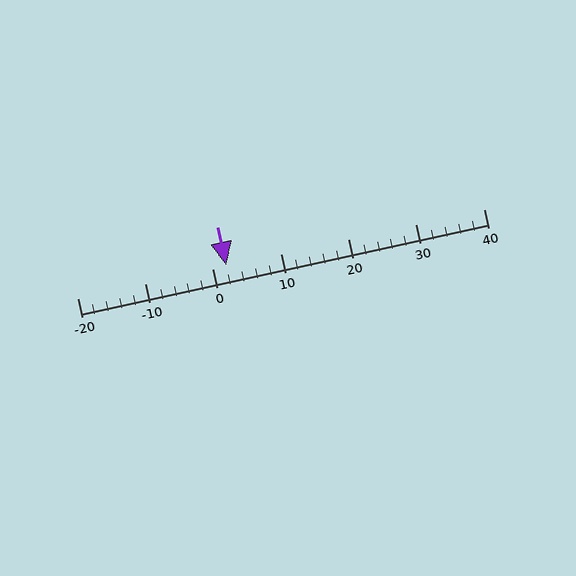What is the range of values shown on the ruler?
The ruler shows values from -20 to 40.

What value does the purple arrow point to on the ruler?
The purple arrow points to approximately 2.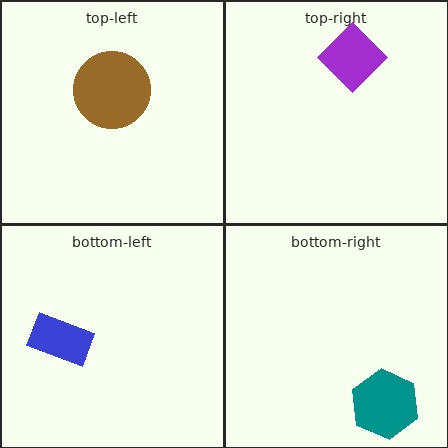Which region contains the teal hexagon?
The bottom-right region.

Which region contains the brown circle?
The top-left region.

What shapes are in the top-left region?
The brown circle.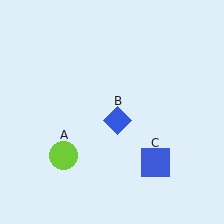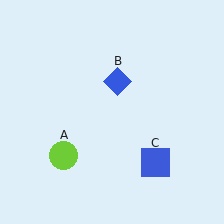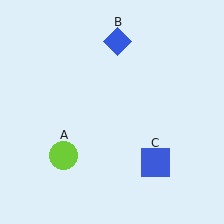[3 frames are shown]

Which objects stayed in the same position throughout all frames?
Lime circle (object A) and blue square (object C) remained stationary.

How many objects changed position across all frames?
1 object changed position: blue diamond (object B).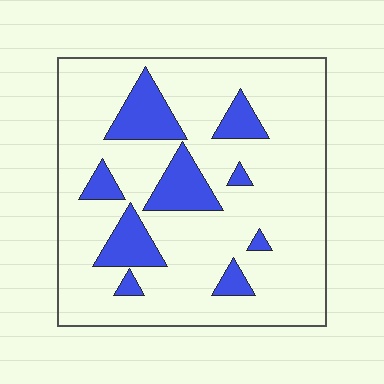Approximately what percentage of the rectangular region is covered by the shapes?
Approximately 20%.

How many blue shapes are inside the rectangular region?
9.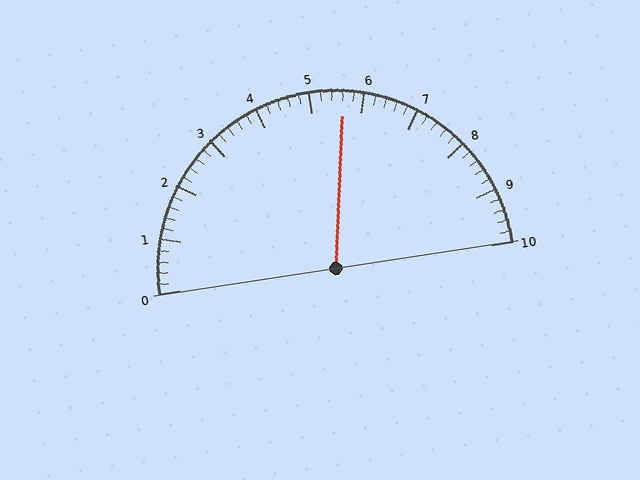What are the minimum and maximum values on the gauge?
The gauge ranges from 0 to 10.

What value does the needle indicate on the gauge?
The needle indicates approximately 5.6.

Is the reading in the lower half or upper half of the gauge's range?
The reading is in the upper half of the range (0 to 10).